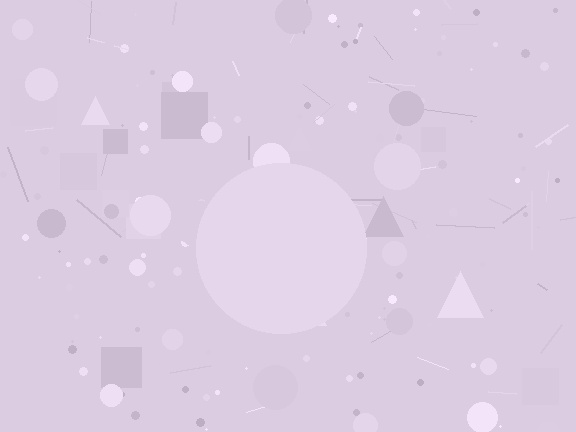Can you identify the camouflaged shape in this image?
The camouflaged shape is a circle.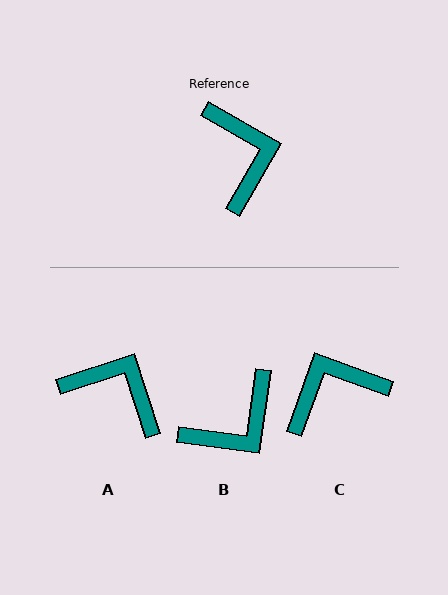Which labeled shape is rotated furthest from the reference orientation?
C, about 100 degrees away.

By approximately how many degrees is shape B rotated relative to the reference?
Approximately 68 degrees clockwise.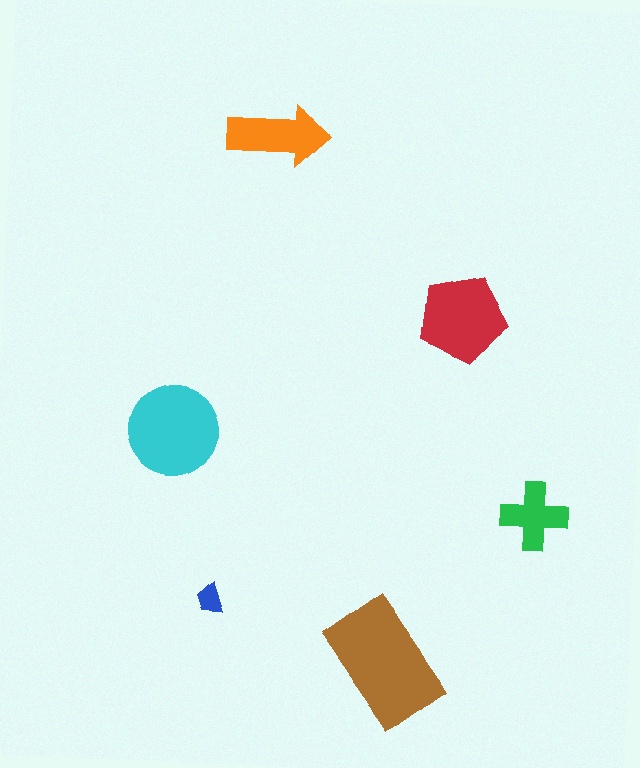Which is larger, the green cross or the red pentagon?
The red pentagon.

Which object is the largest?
The brown rectangle.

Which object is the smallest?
The blue trapezoid.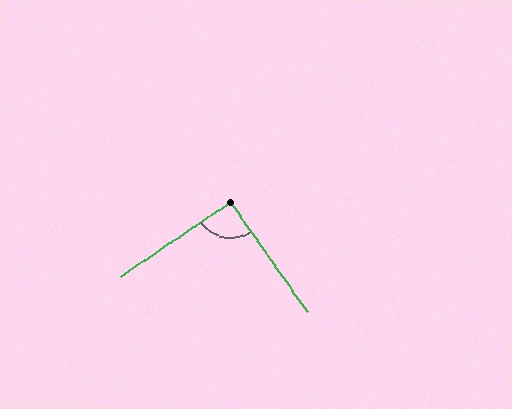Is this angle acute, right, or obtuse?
It is approximately a right angle.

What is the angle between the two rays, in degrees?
Approximately 91 degrees.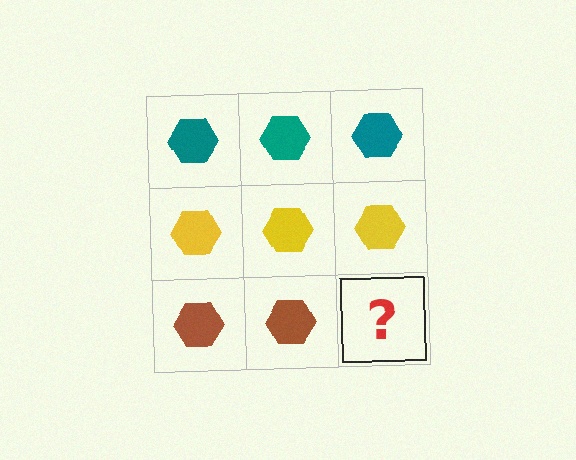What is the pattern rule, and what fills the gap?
The rule is that each row has a consistent color. The gap should be filled with a brown hexagon.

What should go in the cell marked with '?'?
The missing cell should contain a brown hexagon.